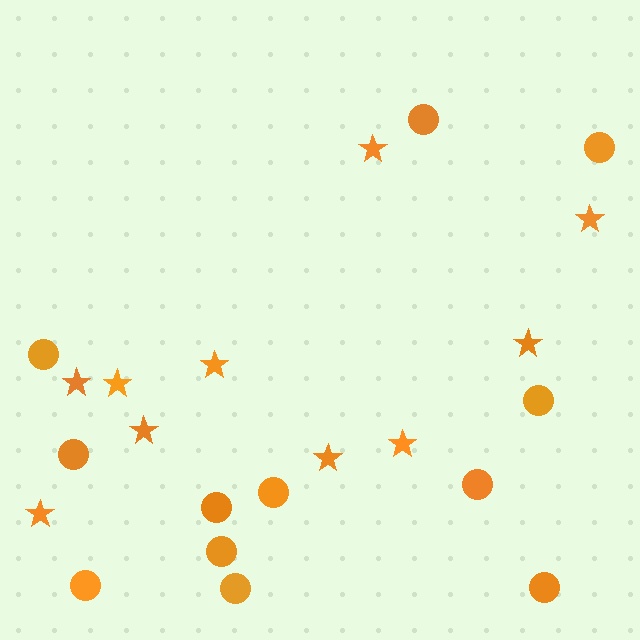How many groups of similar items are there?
There are 2 groups: one group of stars (10) and one group of circles (12).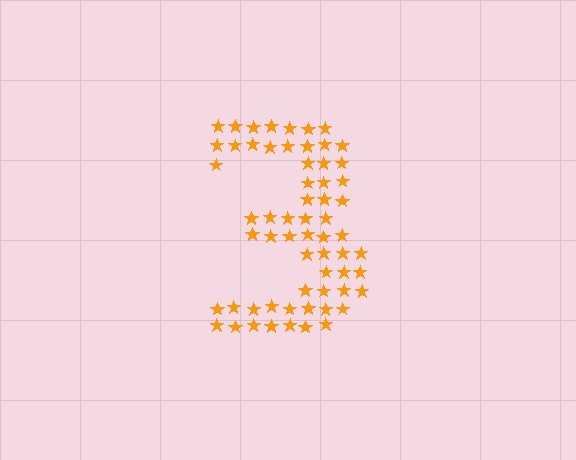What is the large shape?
The large shape is the digit 3.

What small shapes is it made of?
It is made of small stars.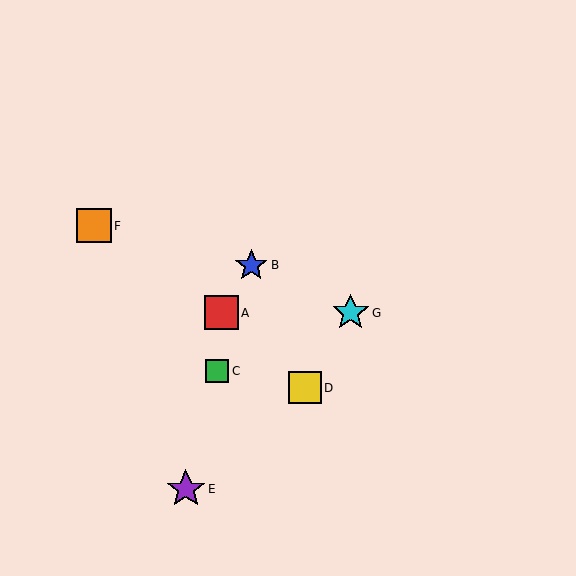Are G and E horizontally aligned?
No, G is at y≈313 and E is at y≈489.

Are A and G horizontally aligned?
Yes, both are at y≈313.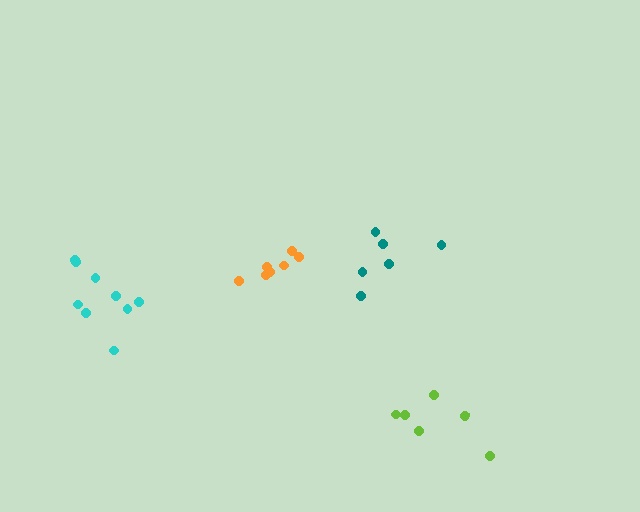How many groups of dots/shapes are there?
There are 4 groups.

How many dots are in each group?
Group 1: 6 dots, Group 2: 7 dots, Group 3: 9 dots, Group 4: 6 dots (28 total).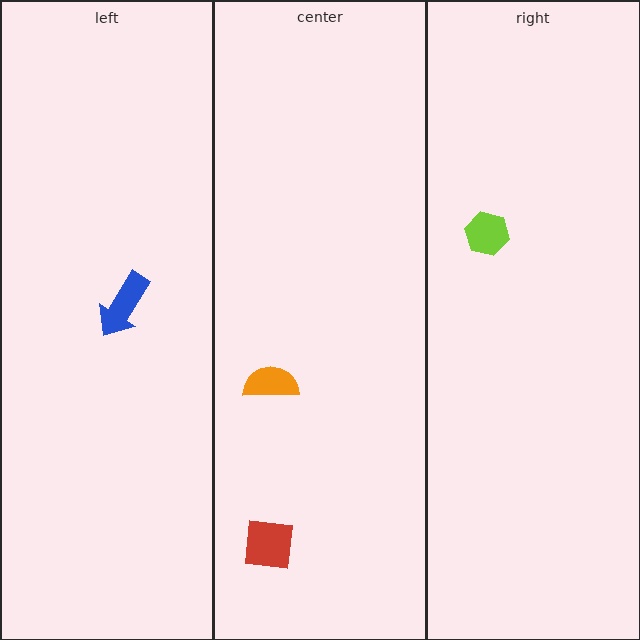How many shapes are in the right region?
1.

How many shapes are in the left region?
1.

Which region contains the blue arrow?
The left region.